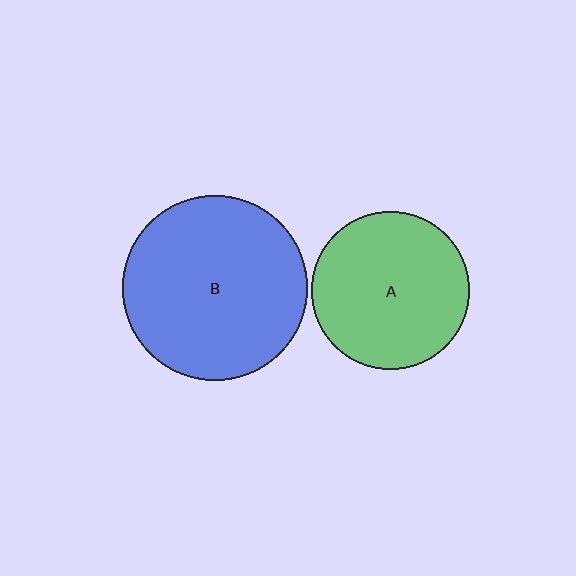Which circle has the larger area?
Circle B (blue).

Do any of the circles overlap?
No, none of the circles overlap.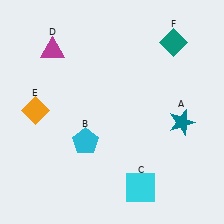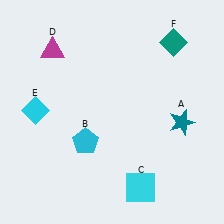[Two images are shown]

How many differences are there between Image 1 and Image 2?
There is 1 difference between the two images.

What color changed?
The diamond (E) changed from orange in Image 1 to cyan in Image 2.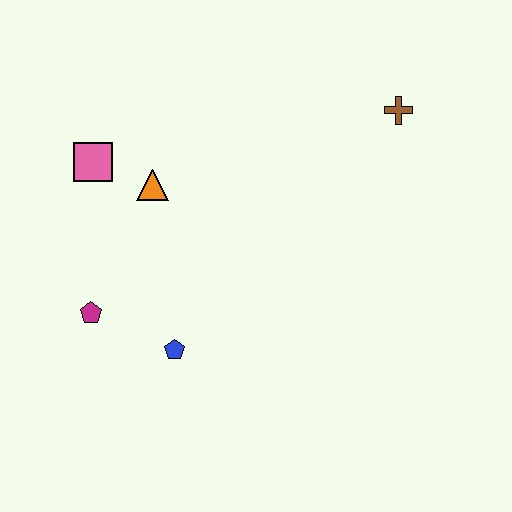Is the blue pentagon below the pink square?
Yes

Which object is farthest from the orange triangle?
The brown cross is farthest from the orange triangle.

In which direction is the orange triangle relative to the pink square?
The orange triangle is to the right of the pink square.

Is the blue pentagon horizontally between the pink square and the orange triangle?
No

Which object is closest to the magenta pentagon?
The blue pentagon is closest to the magenta pentagon.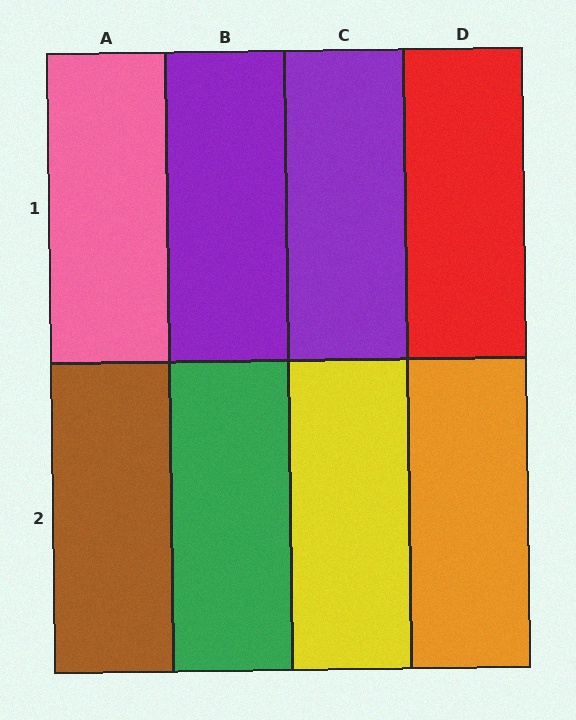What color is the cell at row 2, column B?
Green.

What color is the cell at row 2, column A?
Brown.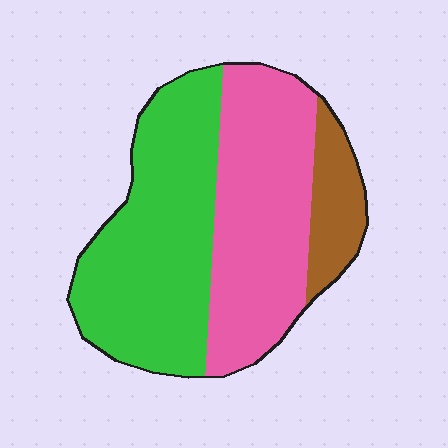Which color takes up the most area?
Green, at roughly 45%.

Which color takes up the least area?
Brown, at roughly 10%.